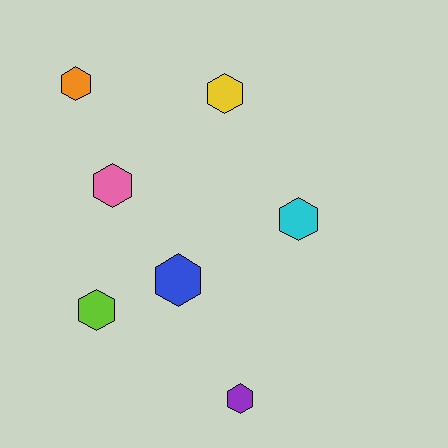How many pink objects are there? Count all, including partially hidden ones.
There is 1 pink object.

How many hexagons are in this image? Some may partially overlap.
There are 7 hexagons.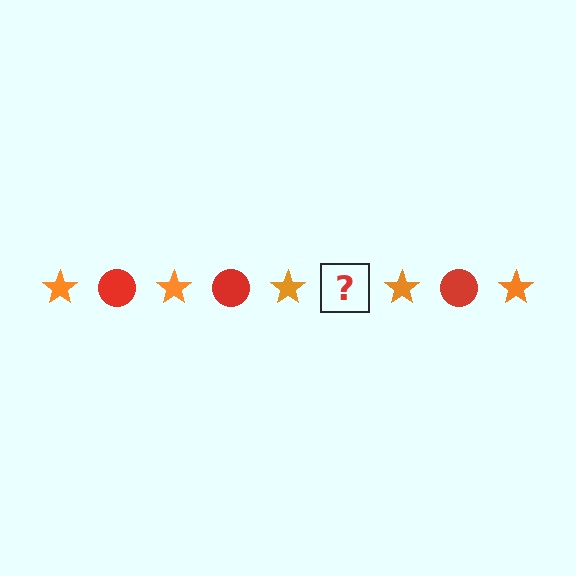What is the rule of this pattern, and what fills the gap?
The rule is that the pattern alternates between orange star and red circle. The gap should be filled with a red circle.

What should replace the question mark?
The question mark should be replaced with a red circle.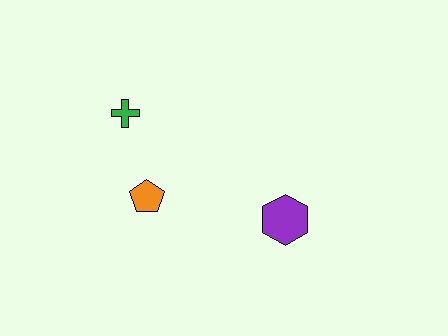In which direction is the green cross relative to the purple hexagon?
The green cross is to the left of the purple hexagon.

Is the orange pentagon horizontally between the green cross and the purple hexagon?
Yes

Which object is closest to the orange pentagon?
The green cross is closest to the orange pentagon.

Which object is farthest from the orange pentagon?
The purple hexagon is farthest from the orange pentagon.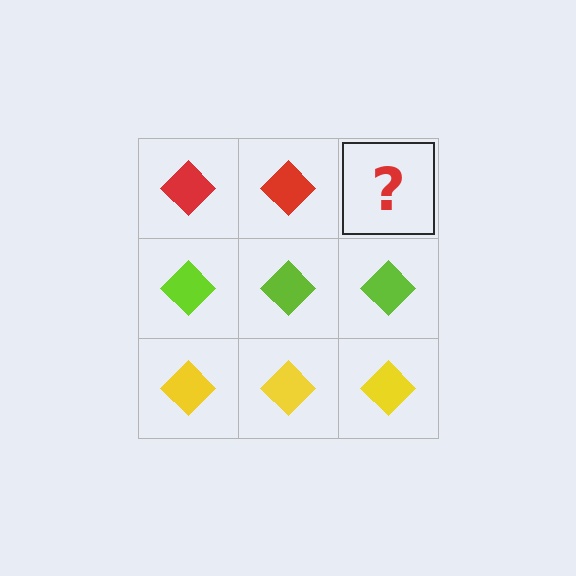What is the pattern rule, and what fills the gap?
The rule is that each row has a consistent color. The gap should be filled with a red diamond.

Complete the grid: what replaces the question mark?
The question mark should be replaced with a red diamond.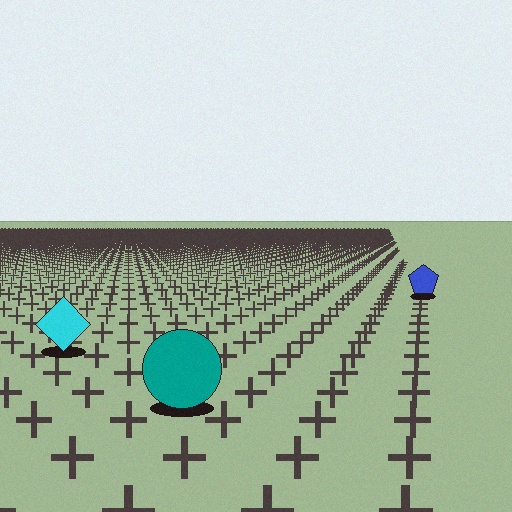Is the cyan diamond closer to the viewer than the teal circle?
No. The teal circle is closer — you can tell from the texture gradient: the ground texture is coarser near it.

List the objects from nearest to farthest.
From nearest to farthest: the teal circle, the cyan diamond, the blue pentagon.